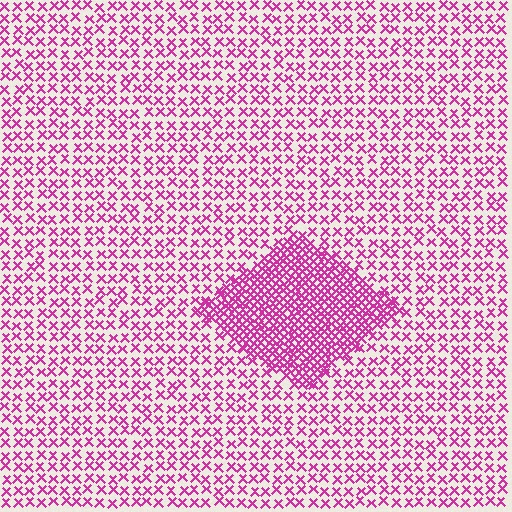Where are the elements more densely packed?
The elements are more densely packed inside the diamond boundary.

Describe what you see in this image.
The image contains small magenta elements arranged at two different densities. A diamond-shaped region is visible where the elements are more densely packed than the surrounding area.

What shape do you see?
I see a diamond.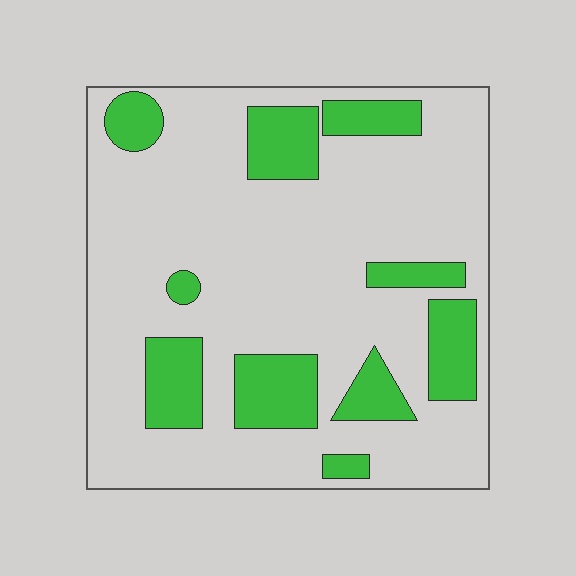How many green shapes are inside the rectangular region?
10.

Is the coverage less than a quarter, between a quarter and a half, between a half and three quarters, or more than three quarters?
Less than a quarter.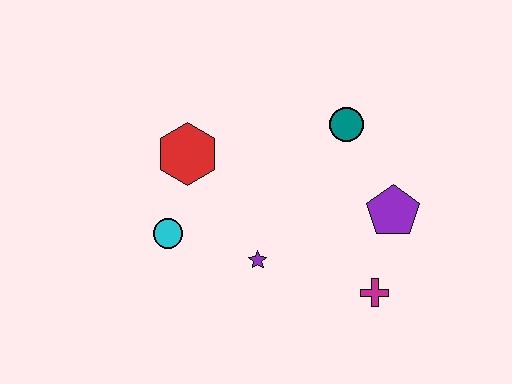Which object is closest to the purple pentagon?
The magenta cross is closest to the purple pentagon.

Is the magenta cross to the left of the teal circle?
No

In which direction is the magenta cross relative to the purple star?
The magenta cross is to the right of the purple star.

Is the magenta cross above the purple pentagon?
No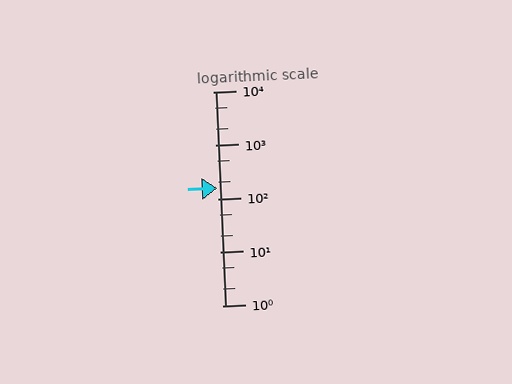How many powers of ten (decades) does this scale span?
The scale spans 4 decades, from 1 to 10000.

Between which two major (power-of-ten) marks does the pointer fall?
The pointer is between 100 and 1000.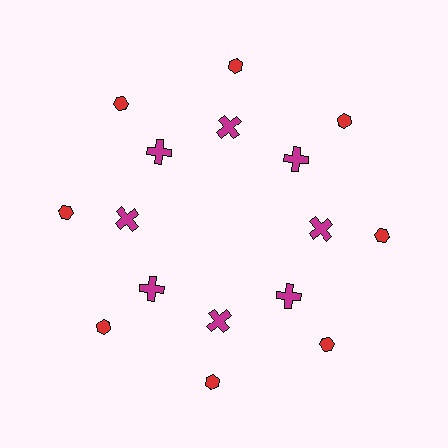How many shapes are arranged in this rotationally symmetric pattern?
There are 16 shapes, arranged in 8 groups of 2.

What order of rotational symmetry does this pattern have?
This pattern has 8-fold rotational symmetry.